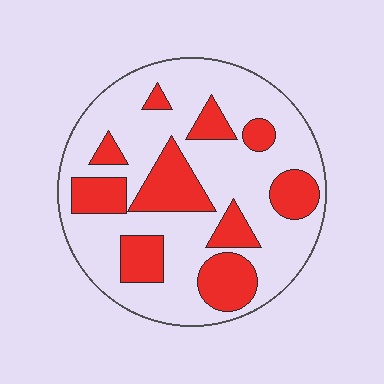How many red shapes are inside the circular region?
10.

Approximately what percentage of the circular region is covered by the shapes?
Approximately 30%.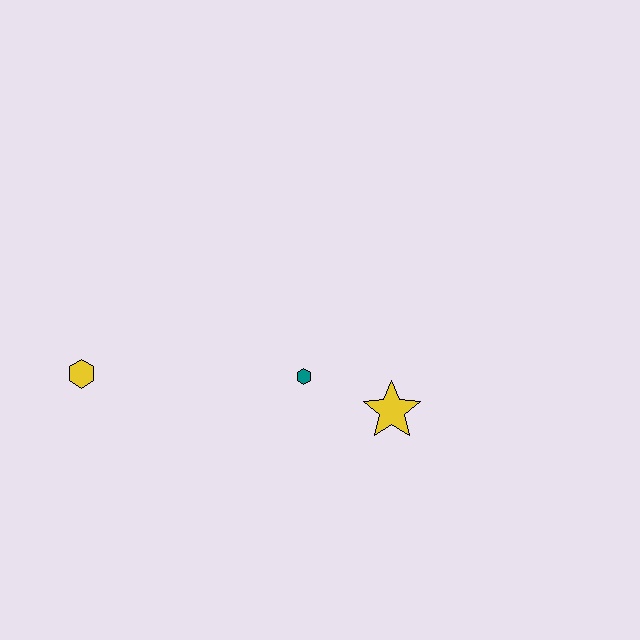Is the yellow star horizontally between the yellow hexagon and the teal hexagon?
No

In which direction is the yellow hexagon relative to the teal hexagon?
The yellow hexagon is to the left of the teal hexagon.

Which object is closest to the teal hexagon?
The yellow star is closest to the teal hexagon.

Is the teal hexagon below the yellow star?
No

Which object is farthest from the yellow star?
The yellow hexagon is farthest from the yellow star.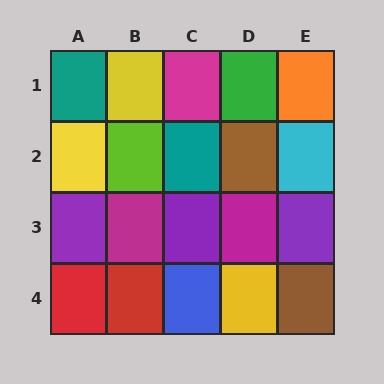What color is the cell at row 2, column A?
Yellow.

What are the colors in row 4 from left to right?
Red, red, blue, yellow, brown.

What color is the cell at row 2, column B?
Lime.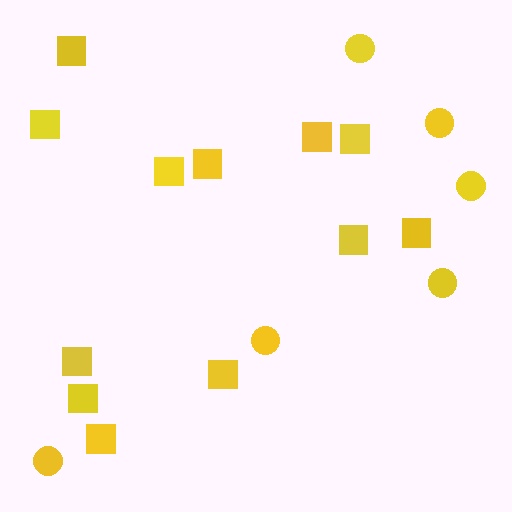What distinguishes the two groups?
There are 2 groups: one group of squares (12) and one group of circles (6).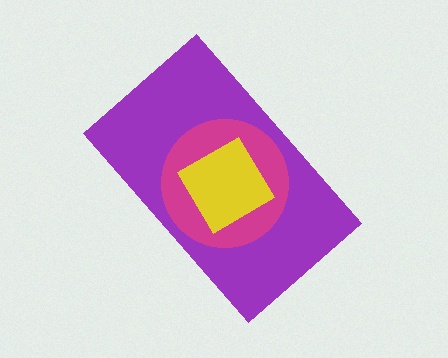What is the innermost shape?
The yellow diamond.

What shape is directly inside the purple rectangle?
The magenta circle.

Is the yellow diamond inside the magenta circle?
Yes.